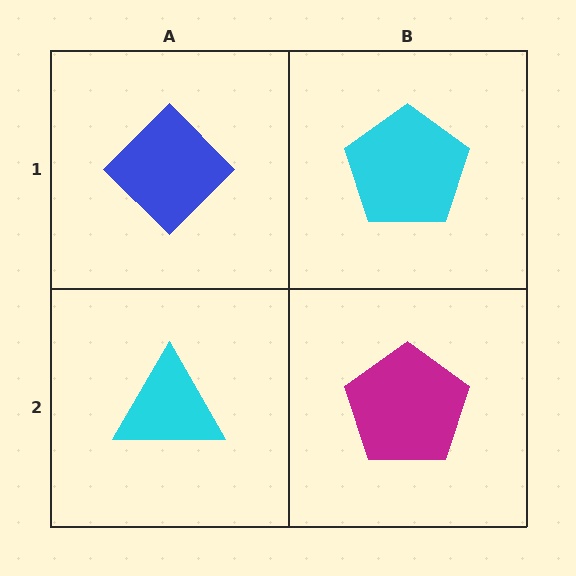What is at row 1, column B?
A cyan pentagon.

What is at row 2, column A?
A cyan triangle.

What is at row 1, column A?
A blue diamond.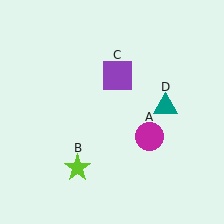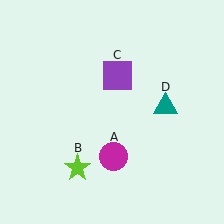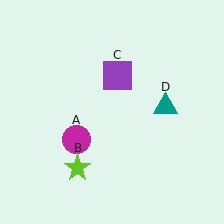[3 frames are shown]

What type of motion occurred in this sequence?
The magenta circle (object A) rotated clockwise around the center of the scene.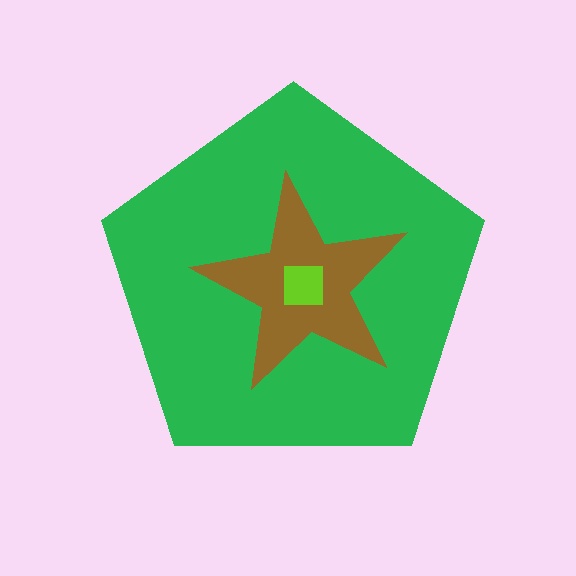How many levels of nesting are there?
3.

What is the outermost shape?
The green pentagon.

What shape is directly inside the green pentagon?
The brown star.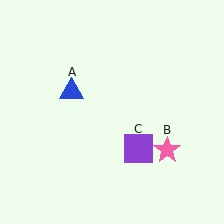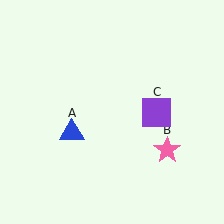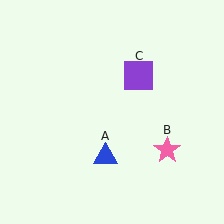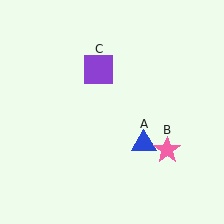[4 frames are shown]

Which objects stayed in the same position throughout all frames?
Pink star (object B) remained stationary.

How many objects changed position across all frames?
2 objects changed position: blue triangle (object A), purple square (object C).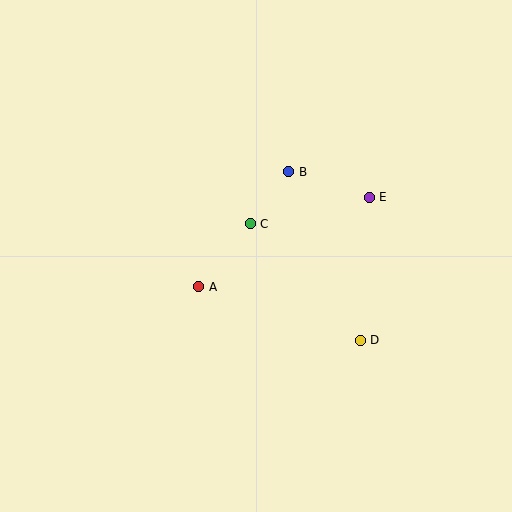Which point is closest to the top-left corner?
Point C is closest to the top-left corner.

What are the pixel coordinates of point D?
Point D is at (360, 340).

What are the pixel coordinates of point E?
Point E is at (369, 197).